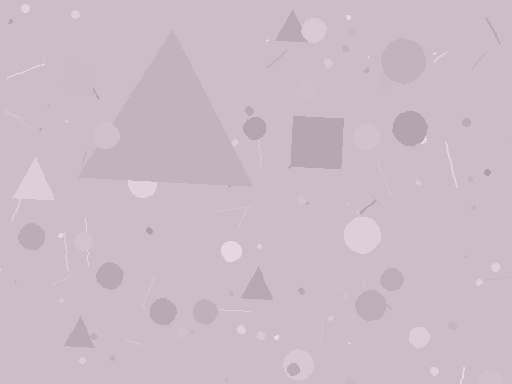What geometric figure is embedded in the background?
A triangle is embedded in the background.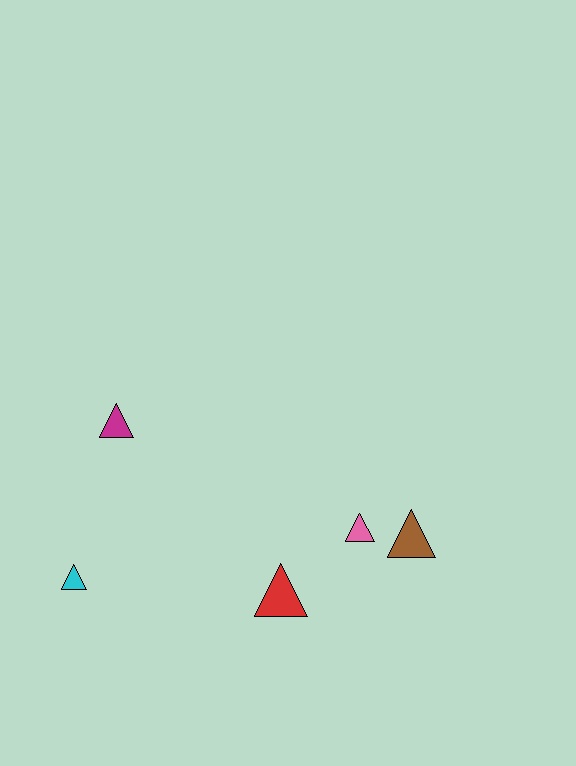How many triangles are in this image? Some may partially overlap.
There are 5 triangles.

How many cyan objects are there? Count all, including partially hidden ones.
There is 1 cyan object.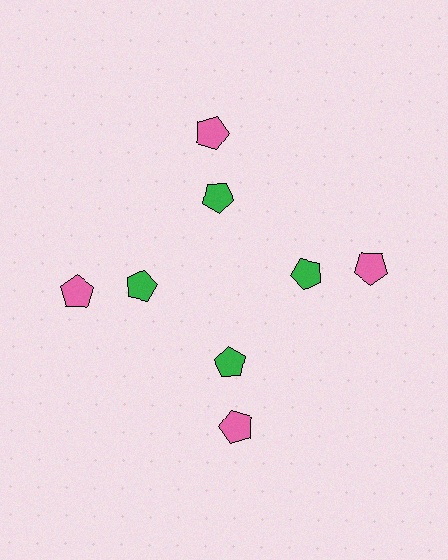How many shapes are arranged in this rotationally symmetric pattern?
There are 8 shapes, arranged in 4 groups of 2.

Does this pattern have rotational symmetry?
Yes, this pattern has 4-fold rotational symmetry. It looks the same after rotating 90 degrees around the center.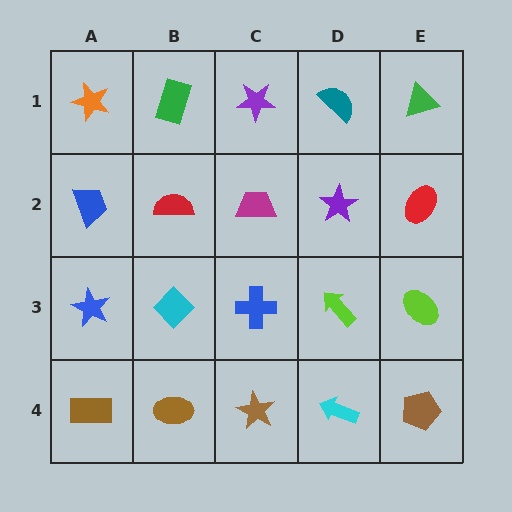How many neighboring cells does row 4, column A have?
2.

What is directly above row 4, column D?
A lime arrow.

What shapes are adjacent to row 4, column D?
A lime arrow (row 3, column D), a brown star (row 4, column C), a brown pentagon (row 4, column E).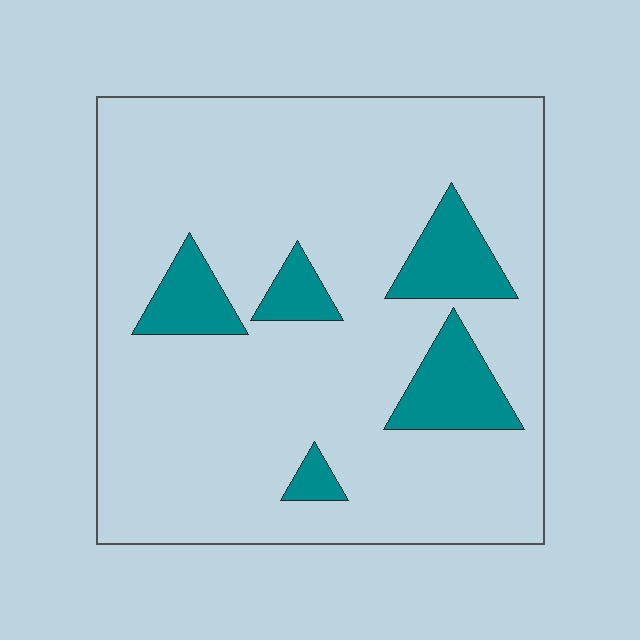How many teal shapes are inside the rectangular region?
5.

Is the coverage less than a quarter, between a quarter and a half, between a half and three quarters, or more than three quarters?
Less than a quarter.